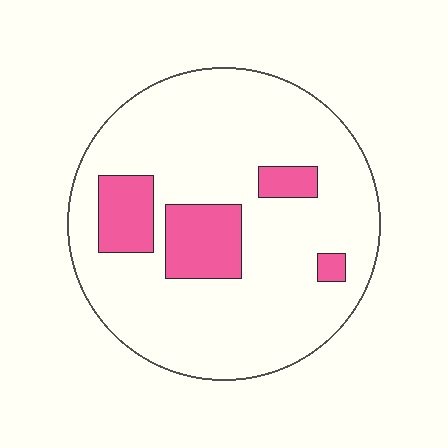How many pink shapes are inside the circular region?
4.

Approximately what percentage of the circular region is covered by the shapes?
Approximately 15%.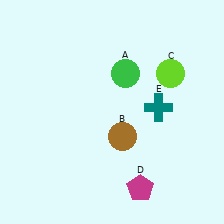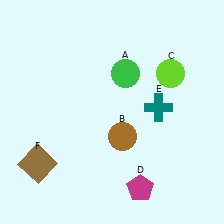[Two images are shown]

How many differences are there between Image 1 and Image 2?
There is 1 difference between the two images.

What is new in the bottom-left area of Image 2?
A brown square (F) was added in the bottom-left area of Image 2.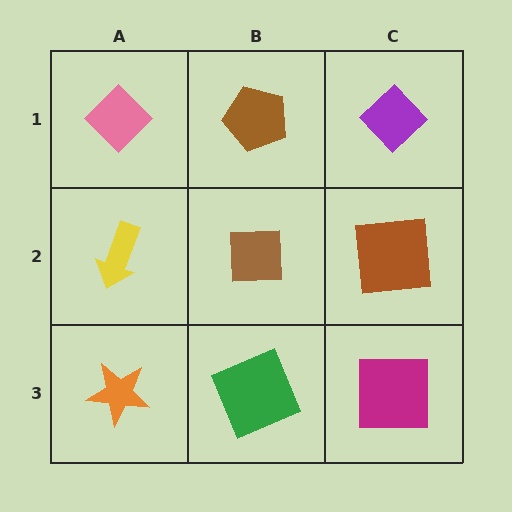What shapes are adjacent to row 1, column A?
A yellow arrow (row 2, column A), a brown pentagon (row 1, column B).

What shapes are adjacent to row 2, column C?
A purple diamond (row 1, column C), a magenta square (row 3, column C), a brown square (row 2, column B).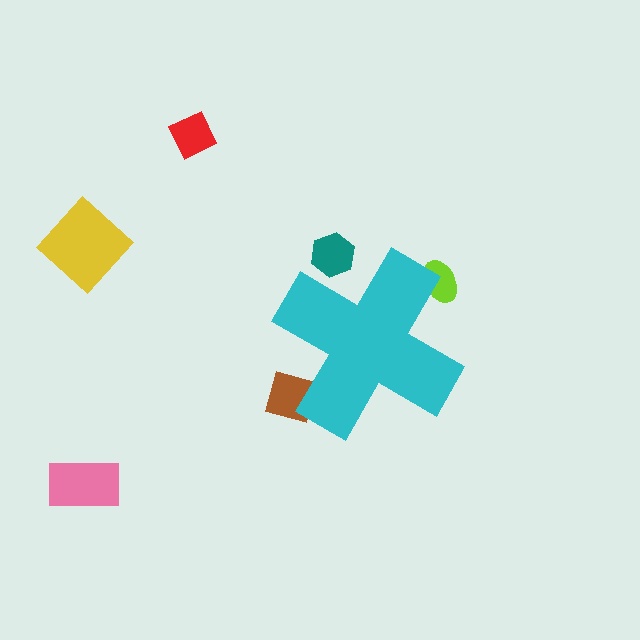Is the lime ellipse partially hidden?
Yes, the lime ellipse is partially hidden behind the cyan cross.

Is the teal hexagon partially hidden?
Yes, the teal hexagon is partially hidden behind the cyan cross.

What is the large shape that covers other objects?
A cyan cross.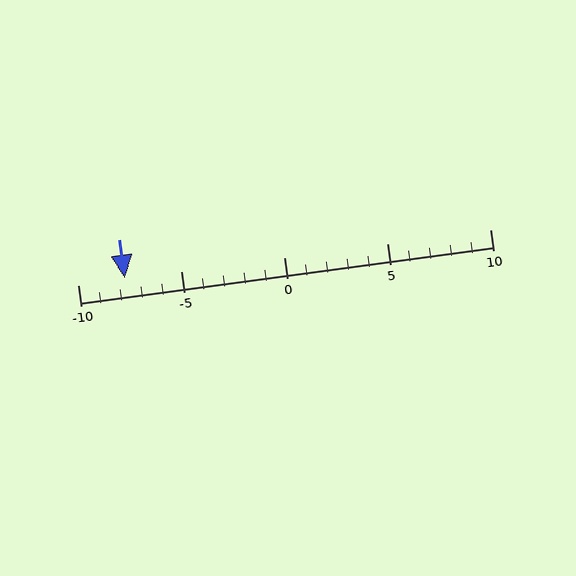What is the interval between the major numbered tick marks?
The major tick marks are spaced 5 units apart.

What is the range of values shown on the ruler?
The ruler shows values from -10 to 10.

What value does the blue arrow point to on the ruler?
The blue arrow points to approximately -8.